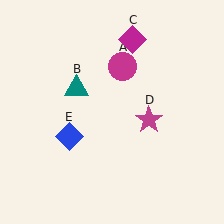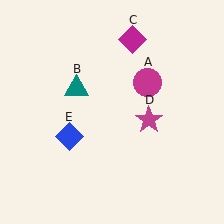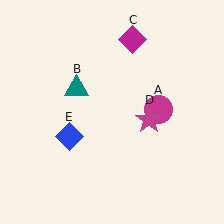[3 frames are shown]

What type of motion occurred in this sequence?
The magenta circle (object A) rotated clockwise around the center of the scene.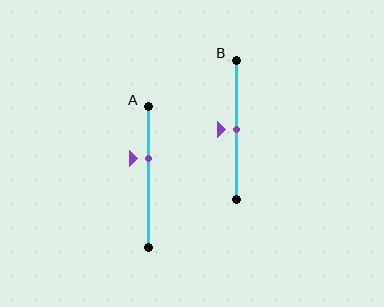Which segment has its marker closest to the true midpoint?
Segment B has its marker closest to the true midpoint.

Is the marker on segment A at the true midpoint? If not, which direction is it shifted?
No, the marker on segment A is shifted upward by about 13% of the segment length.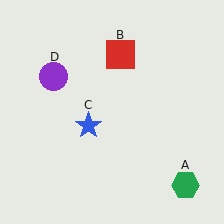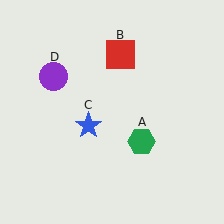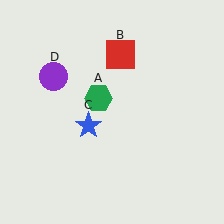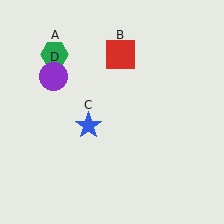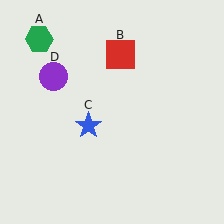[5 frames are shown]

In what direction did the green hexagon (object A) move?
The green hexagon (object A) moved up and to the left.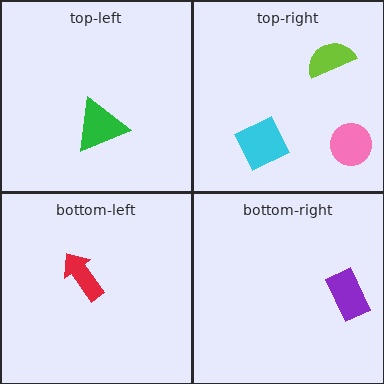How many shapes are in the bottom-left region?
1.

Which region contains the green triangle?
The top-left region.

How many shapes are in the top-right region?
3.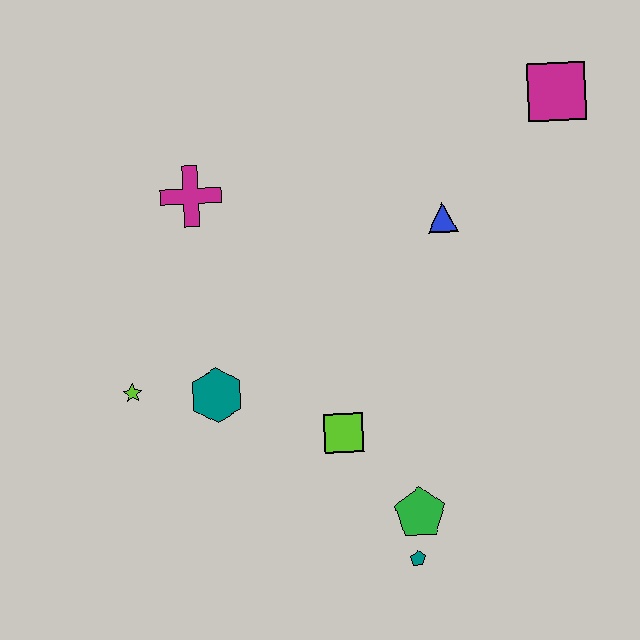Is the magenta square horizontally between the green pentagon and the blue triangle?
No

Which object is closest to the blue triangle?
The magenta square is closest to the blue triangle.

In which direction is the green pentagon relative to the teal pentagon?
The green pentagon is above the teal pentagon.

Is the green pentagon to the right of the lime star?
Yes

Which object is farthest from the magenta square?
The lime star is farthest from the magenta square.